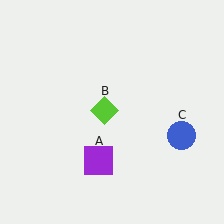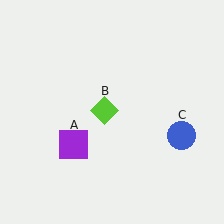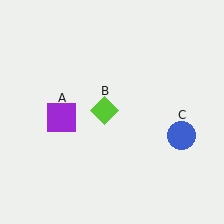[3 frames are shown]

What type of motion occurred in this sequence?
The purple square (object A) rotated clockwise around the center of the scene.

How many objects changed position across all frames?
1 object changed position: purple square (object A).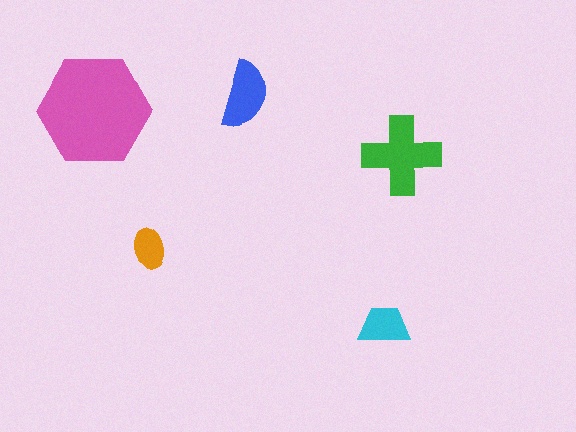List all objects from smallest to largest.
The orange ellipse, the cyan trapezoid, the blue semicircle, the green cross, the pink hexagon.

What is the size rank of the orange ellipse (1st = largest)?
5th.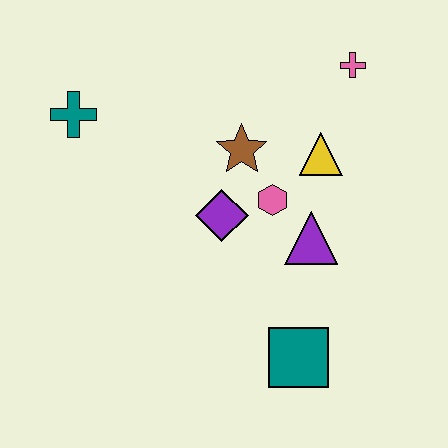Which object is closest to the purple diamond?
The pink hexagon is closest to the purple diamond.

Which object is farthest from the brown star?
The teal square is farthest from the brown star.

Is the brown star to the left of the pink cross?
Yes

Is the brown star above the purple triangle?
Yes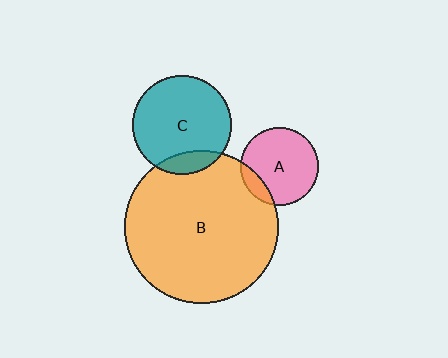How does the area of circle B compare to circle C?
Approximately 2.4 times.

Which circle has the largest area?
Circle B (orange).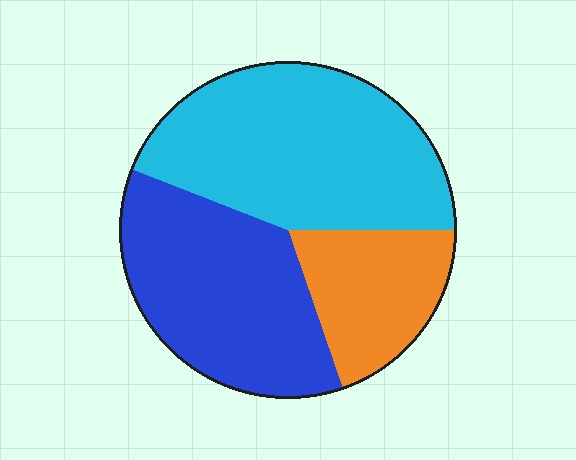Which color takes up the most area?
Cyan, at roughly 45%.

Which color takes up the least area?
Orange, at roughly 20%.